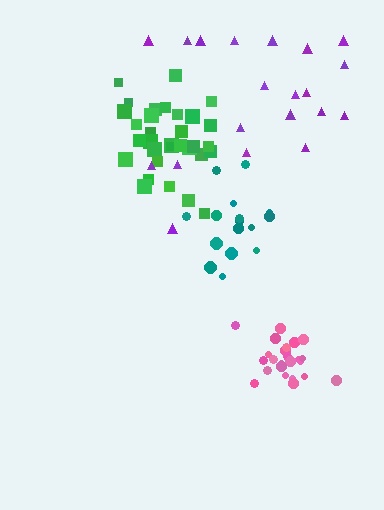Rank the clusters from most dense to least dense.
pink, green, teal, purple.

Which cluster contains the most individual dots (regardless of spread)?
Green (33).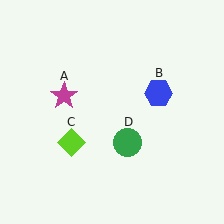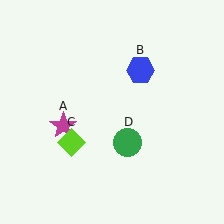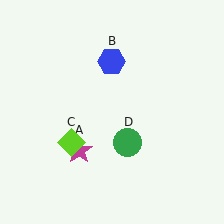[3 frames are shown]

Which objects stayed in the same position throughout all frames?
Lime diamond (object C) and green circle (object D) remained stationary.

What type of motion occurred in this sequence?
The magenta star (object A), blue hexagon (object B) rotated counterclockwise around the center of the scene.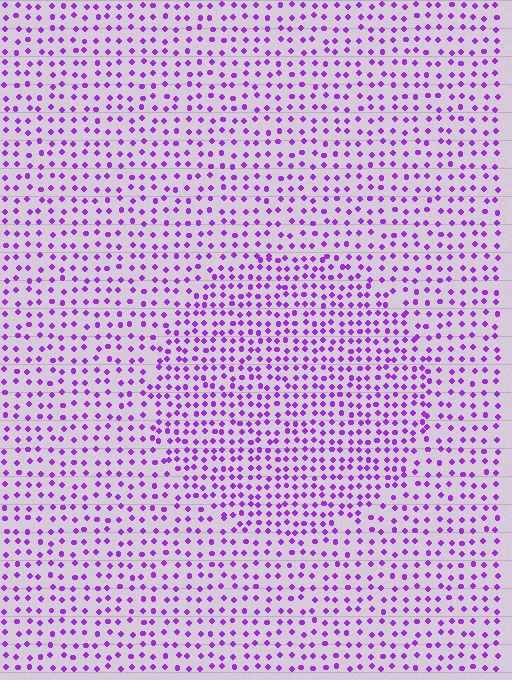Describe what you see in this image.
The image contains small purple elements arranged at two different densities. A circle-shaped region is visible where the elements are more densely packed than the surrounding area.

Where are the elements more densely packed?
The elements are more densely packed inside the circle boundary.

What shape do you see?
I see a circle.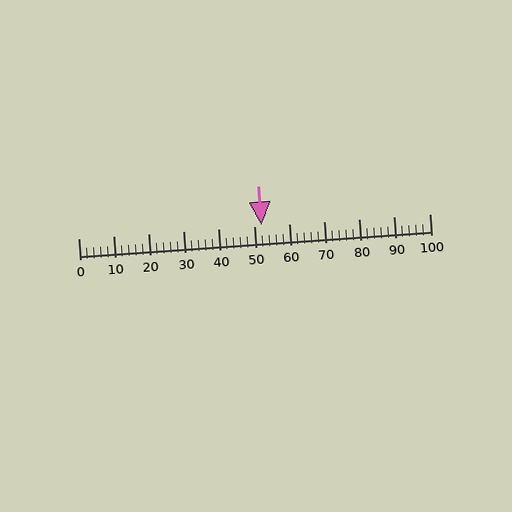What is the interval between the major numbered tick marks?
The major tick marks are spaced 10 units apart.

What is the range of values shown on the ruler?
The ruler shows values from 0 to 100.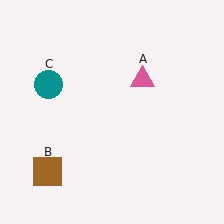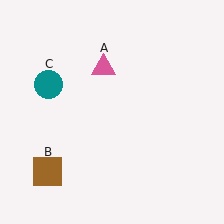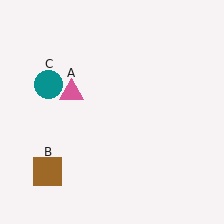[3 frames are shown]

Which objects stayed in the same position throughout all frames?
Brown square (object B) and teal circle (object C) remained stationary.